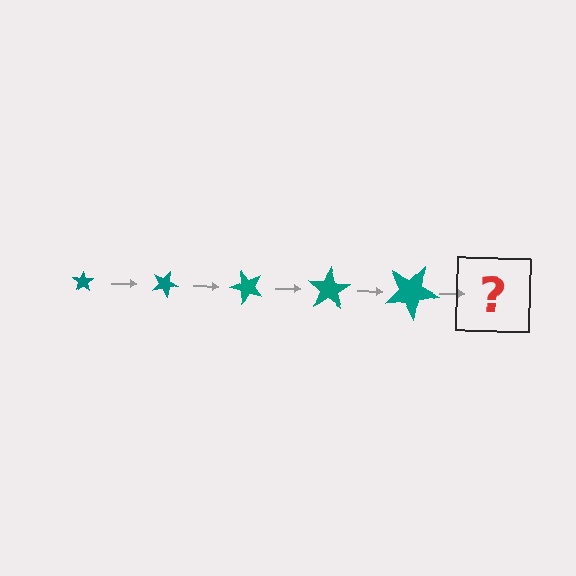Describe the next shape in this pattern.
It should be a star, larger than the previous one and rotated 125 degrees from the start.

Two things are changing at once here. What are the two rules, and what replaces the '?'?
The two rules are that the star grows larger each step and it rotates 25 degrees each step. The '?' should be a star, larger than the previous one and rotated 125 degrees from the start.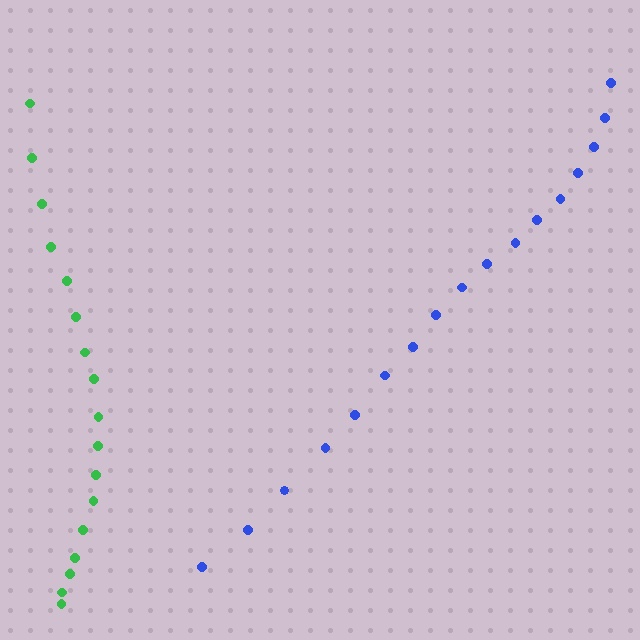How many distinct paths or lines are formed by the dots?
There are 2 distinct paths.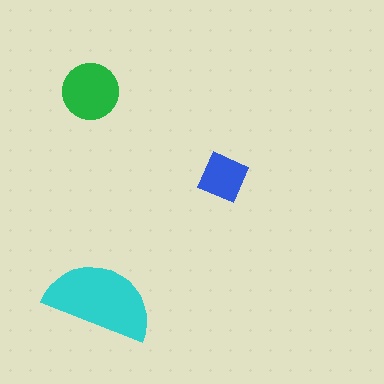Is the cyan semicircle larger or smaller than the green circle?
Larger.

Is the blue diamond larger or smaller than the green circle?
Smaller.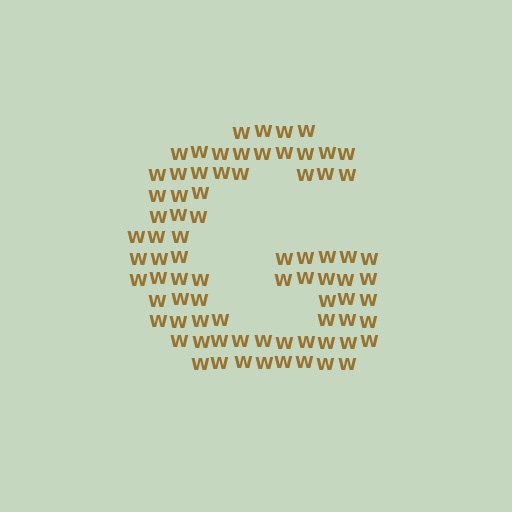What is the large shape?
The large shape is the letter G.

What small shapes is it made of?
It is made of small letter W's.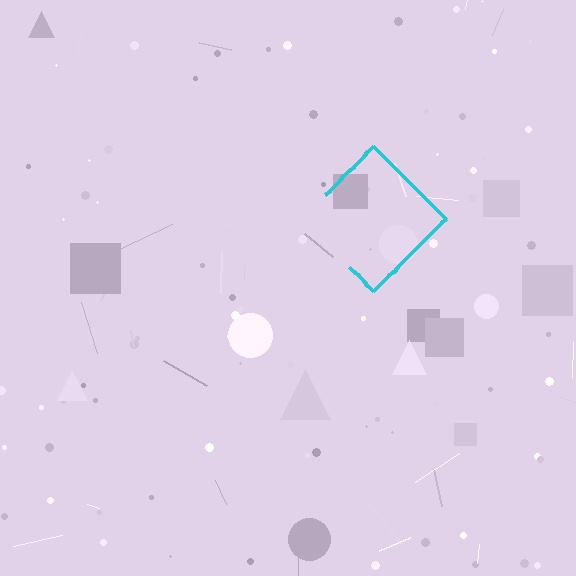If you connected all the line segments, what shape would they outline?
They would outline a diamond.